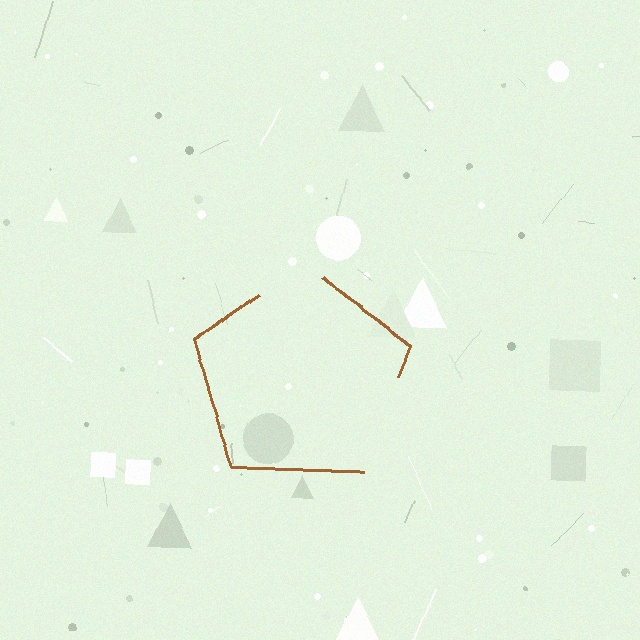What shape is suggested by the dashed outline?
The dashed outline suggests a pentagon.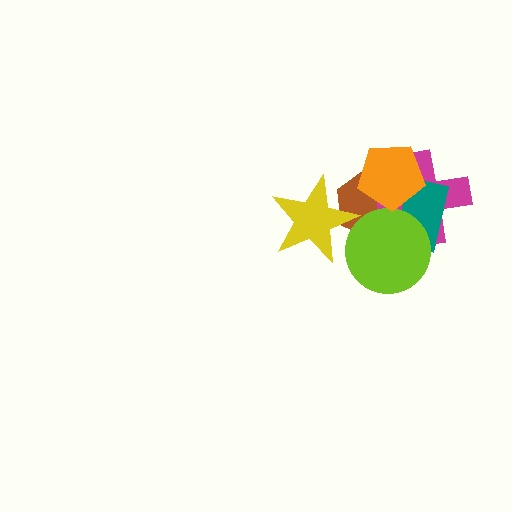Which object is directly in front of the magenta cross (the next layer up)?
The teal rectangle is directly in front of the magenta cross.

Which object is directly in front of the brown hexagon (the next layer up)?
The magenta cross is directly in front of the brown hexagon.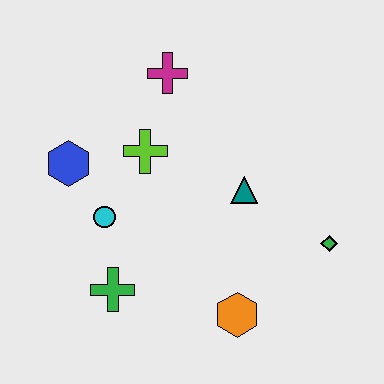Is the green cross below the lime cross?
Yes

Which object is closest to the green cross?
The cyan circle is closest to the green cross.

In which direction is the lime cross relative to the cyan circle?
The lime cross is above the cyan circle.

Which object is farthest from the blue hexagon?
The green diamond is farthest from the blue hexagon.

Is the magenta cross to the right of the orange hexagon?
No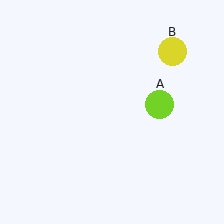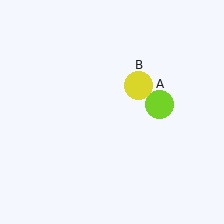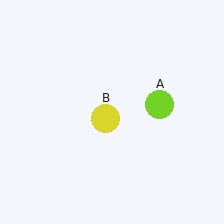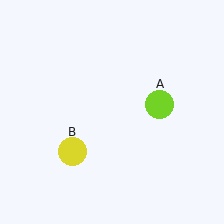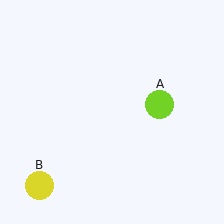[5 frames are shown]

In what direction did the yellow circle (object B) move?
The yellow circle (object B) moved down and to the left.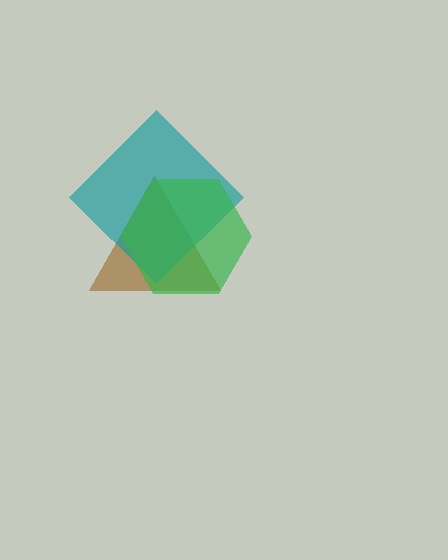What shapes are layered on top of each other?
The layered shapes are: a brown triangle, a teal diamond, a green hexagon.